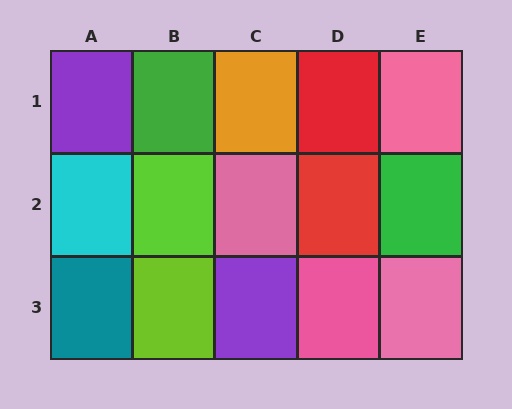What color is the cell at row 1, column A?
Purple.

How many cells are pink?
4 cells are pink.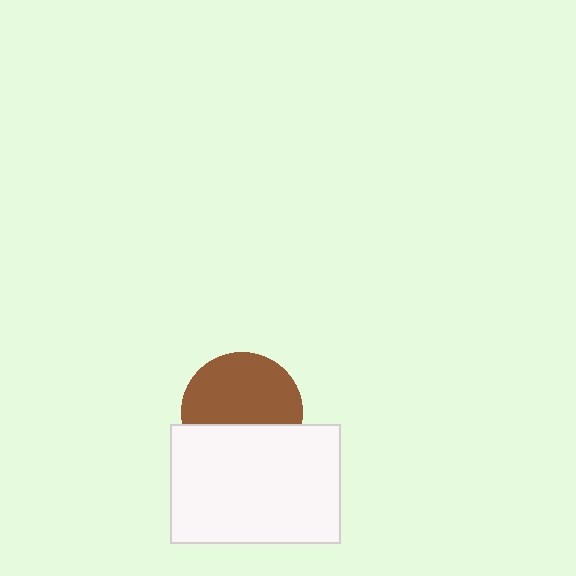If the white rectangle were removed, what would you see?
You would see the complete brown circle.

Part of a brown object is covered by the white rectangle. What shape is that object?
It is a circle.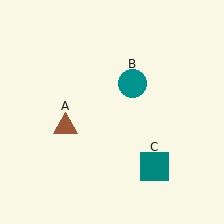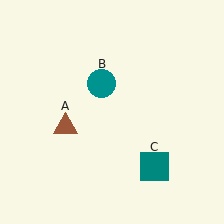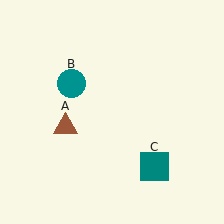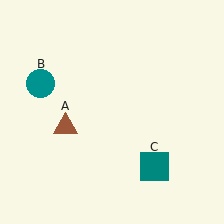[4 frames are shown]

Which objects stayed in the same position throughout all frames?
Brown triangle (object A) and teal square (object C) remained stationary.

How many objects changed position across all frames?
1 object changed position: teal circle (object B).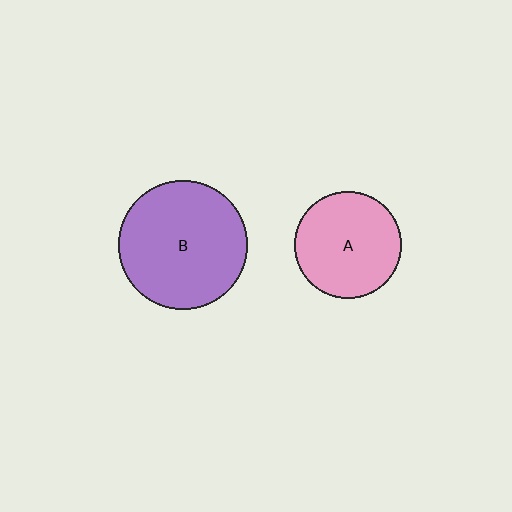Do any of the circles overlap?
No, none of the circles overlap.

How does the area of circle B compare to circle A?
Approximately 1.5 times.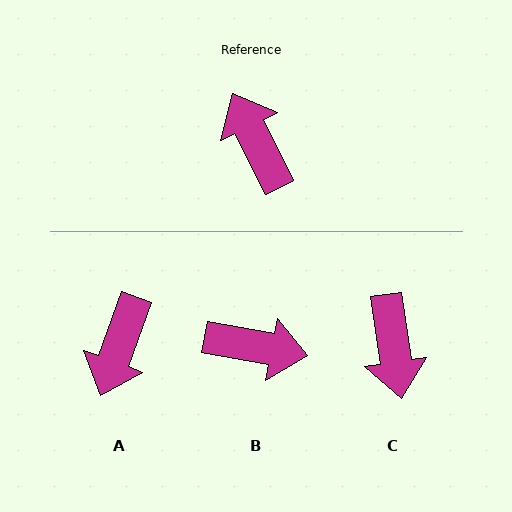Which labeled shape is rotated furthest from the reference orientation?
C, about 162 degrees away.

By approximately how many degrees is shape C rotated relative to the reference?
Approximately 162 degrees counter-clockwise.